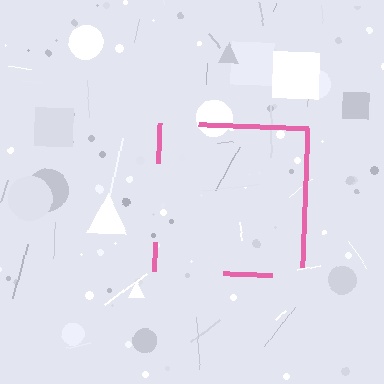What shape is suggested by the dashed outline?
The dashed outline suggests a square.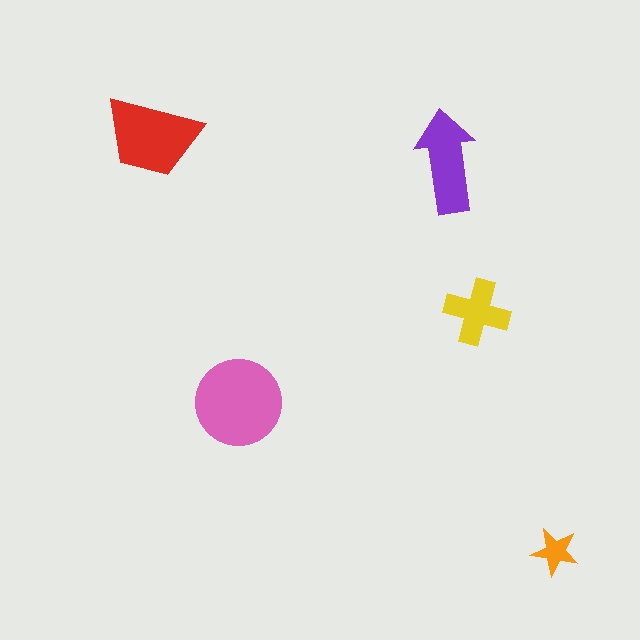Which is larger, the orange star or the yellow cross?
The yellow cross.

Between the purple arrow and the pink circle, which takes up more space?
The pink circle.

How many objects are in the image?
There are 5 objects in the image.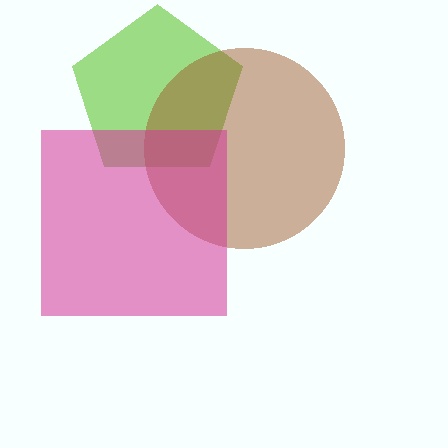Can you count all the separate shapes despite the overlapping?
Yes, there are 3 separate shapes.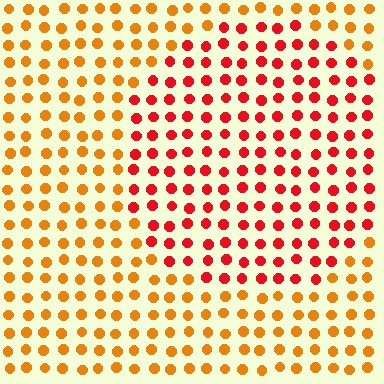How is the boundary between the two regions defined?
The boundary is defined purely by a slight shift in hue (about 37 degrees). Spacing, size, and orientation are identical on both sides.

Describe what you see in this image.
The image is filled with small orange elements in a uniform arrangement. A circle-shaped region is visible where the elements are tinted to a slightly different hue, forming a subtle color boundary.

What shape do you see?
I see a circle.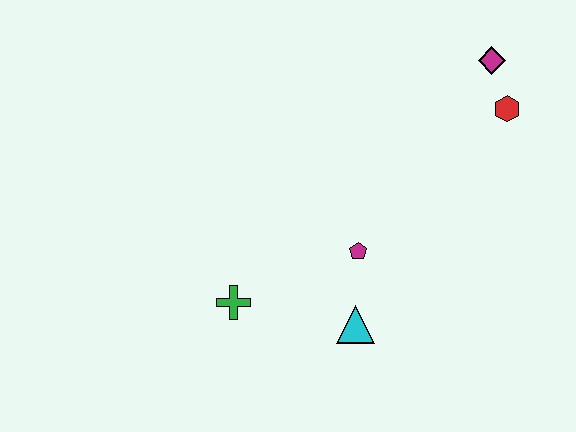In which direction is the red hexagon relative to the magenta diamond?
The red hexagon is below the magenta diamond.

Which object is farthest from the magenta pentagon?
The magenta diamond is farthest from the magenta pentagon.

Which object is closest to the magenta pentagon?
The cyan triangle is closest to the magenta pentagon.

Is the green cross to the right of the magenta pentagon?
No